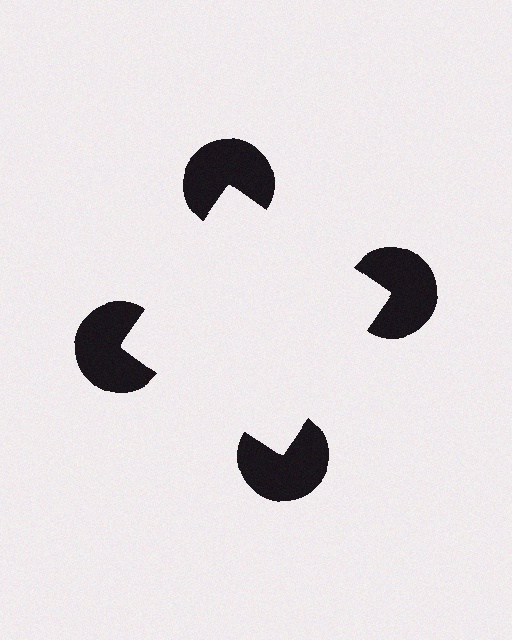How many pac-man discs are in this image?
There are 4 — one at each vertex of the illusory square.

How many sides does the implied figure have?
4 sides.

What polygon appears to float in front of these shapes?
An illusory square — its edges are inferred from the aligned wedge cuts in the pac-man discs, not physically drawn.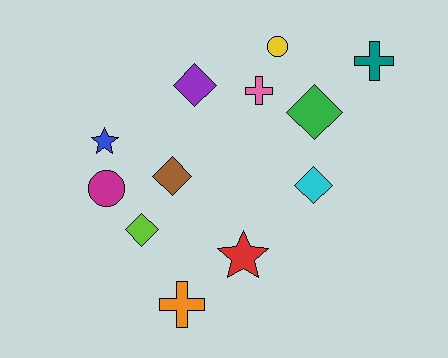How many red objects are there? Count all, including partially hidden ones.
There is 1 red object.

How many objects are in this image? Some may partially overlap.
There are 12 objects.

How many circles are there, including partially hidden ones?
There are 2 circles.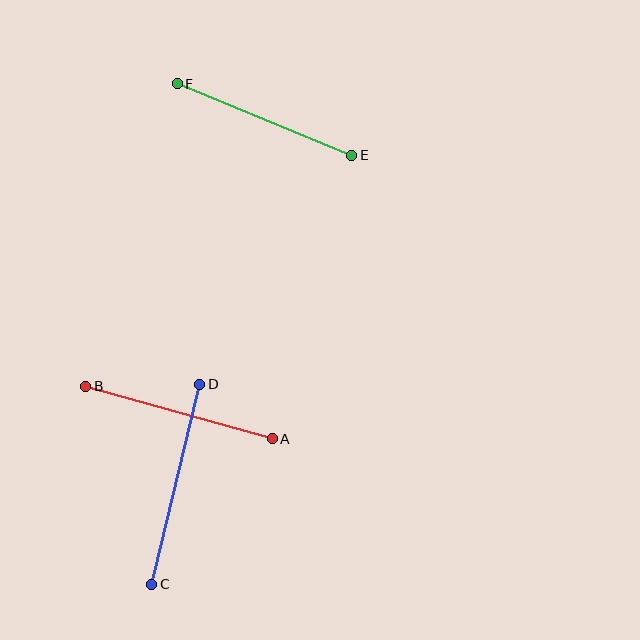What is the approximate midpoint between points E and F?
The midpoint is at approximately (265, 120) pixels.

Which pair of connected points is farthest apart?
Points C and D are farthest apart.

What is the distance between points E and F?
The distance is approximately 189 pixels.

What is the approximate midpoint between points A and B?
The midpoint is at approximately (179, 413) pixels.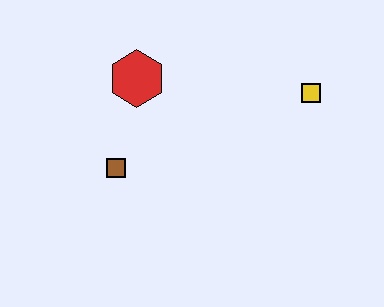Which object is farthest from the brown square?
The yellow square is farthest from the brown square.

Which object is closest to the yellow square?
The red hexagon is closest to the yellow square.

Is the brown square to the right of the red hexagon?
No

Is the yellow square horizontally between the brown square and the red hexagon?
No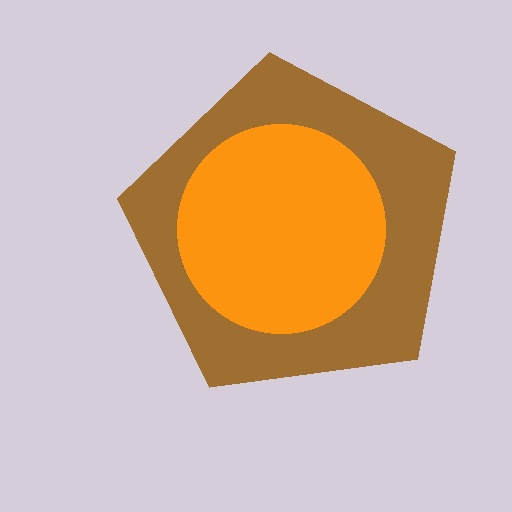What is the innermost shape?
The orange circle.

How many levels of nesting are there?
2.